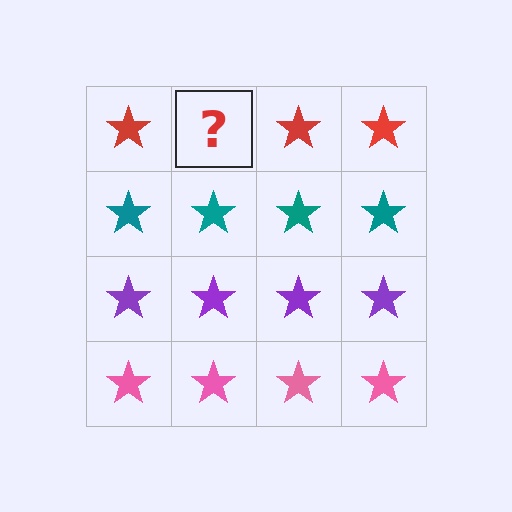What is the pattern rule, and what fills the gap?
The rule is that each row has a consistent color. The gap should be filled with a red star.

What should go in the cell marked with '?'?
The missing cell should contain a red star.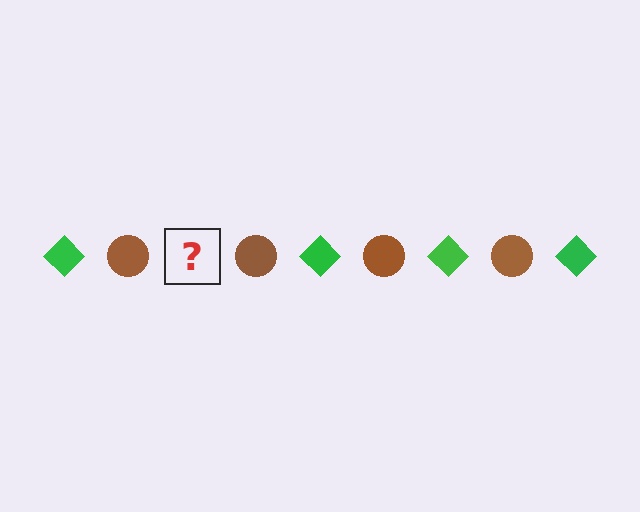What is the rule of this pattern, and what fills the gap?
The rule is that the pattern alternates between green diamond and brown circle. The gap should be filled with a green diamond.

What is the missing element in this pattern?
The missing element is a green diamond.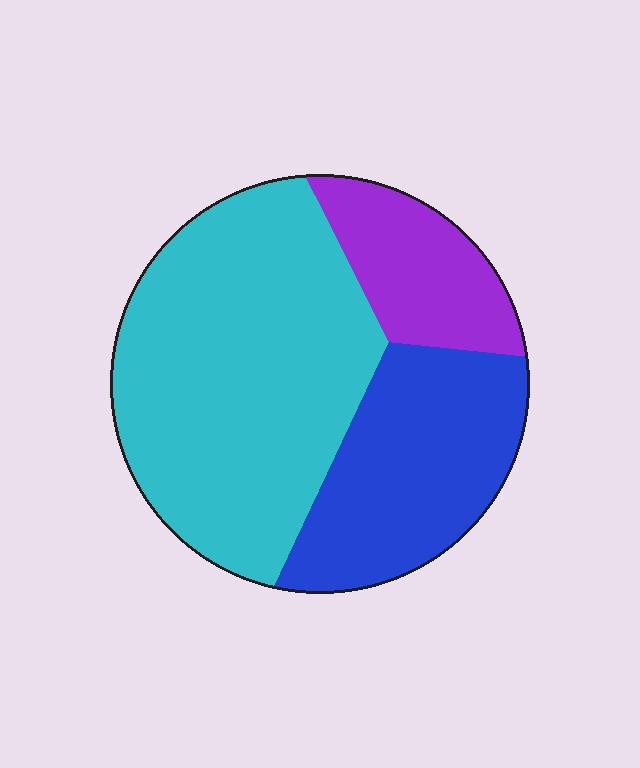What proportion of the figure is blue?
Blue covers 29% of the figure.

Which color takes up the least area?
Purple, at roughly 15%.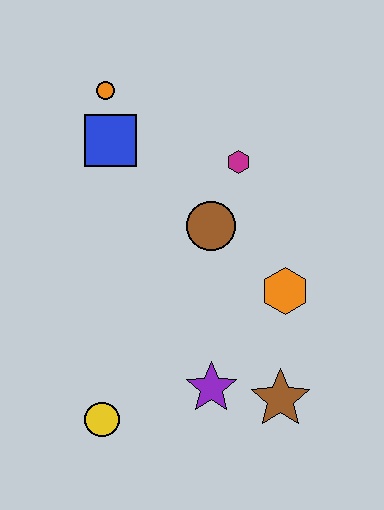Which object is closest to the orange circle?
The blue square is closest to the orange circle.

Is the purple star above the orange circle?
No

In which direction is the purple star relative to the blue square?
The purple star is below the blue square.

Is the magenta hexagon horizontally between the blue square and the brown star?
Yes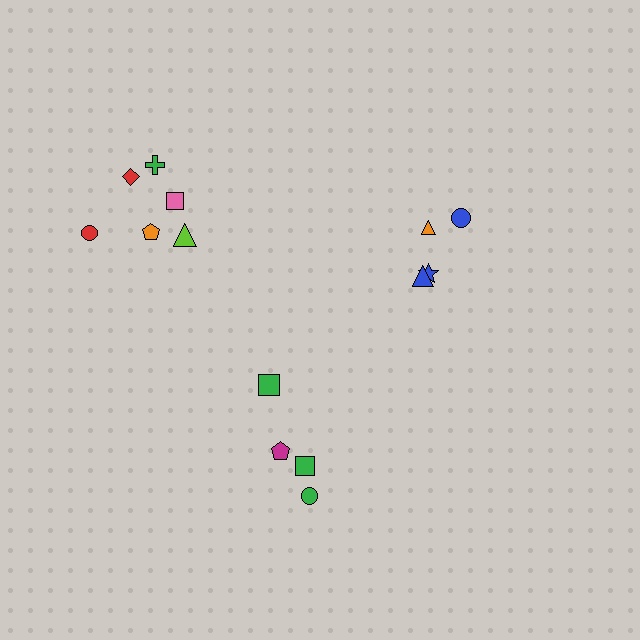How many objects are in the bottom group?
There are 4 objects.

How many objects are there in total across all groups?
There are 14 objects.